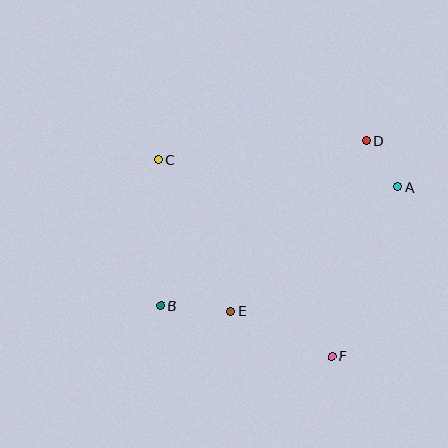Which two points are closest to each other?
Points A and D are closest to each other.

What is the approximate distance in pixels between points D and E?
The distance between D and E is approximately 218 pixels.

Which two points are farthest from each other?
Points A and B are farthest from each other.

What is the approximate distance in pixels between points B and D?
The distance between B and D is approximately 264 pixels.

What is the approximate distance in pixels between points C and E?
The distance between C and E is approximately 168 pixels.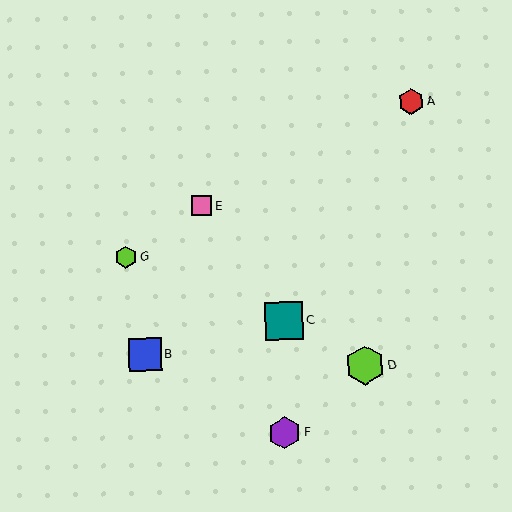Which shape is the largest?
The lime hexagon (labeled D) is the largest.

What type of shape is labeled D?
Shape D is a lime hexagon.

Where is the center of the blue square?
The center of the blue square is at (145, 355).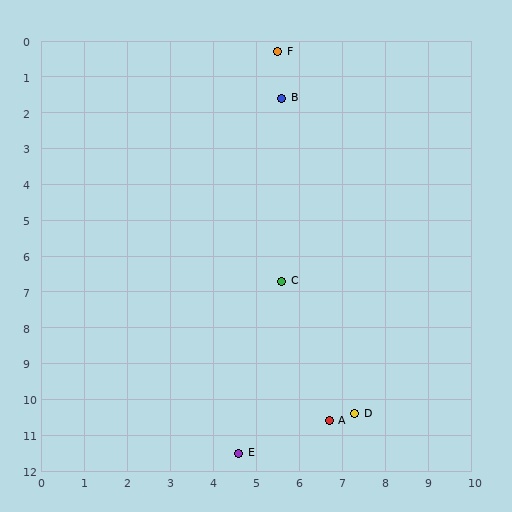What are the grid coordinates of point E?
Point E is at approximately (4.6, 11.5).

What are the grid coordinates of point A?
Point A is at approximately (6.7, 10.6).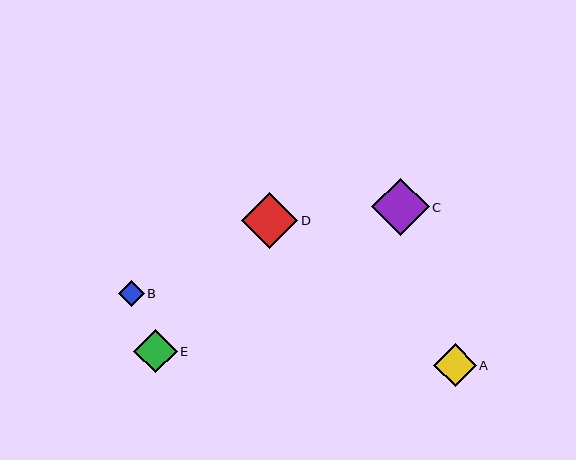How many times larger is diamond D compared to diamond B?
Diamond D is approximately 2.1 times the size of diamond B.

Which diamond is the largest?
Diamond C is the largest with a size of approximately 57 pixels.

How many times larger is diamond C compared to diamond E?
Diamond C is approximately 1.3 times the size of diamond E.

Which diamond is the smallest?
Diamond B is the smallest with a size of approximately 26 pixels.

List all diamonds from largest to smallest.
From largest to smallest: C, D, E, A, B.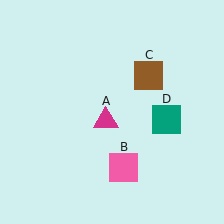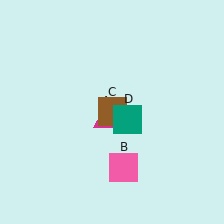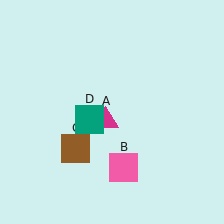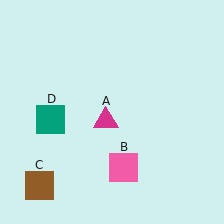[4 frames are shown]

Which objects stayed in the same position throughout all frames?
Magenta triangle (object A) and pink square (object B) remained stationary.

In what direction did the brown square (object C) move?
The brown square (object C) moved down and to the left.